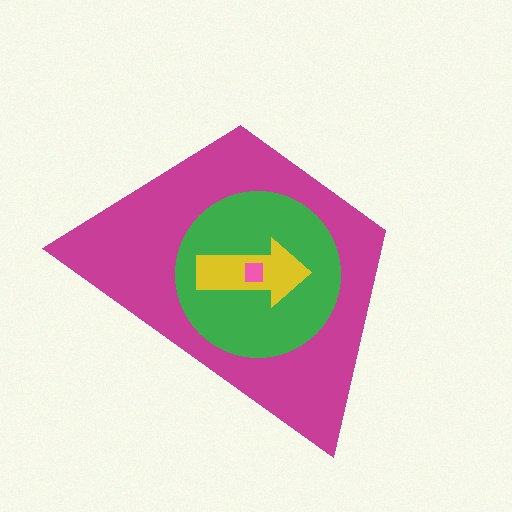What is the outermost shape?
The magenta trapezoid.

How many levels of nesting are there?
4.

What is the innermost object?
The pink square.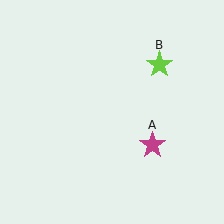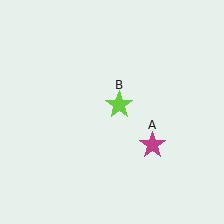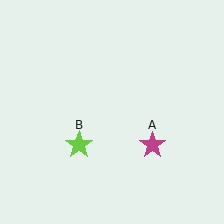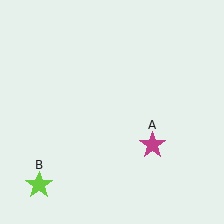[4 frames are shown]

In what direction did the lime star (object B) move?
The lime star (object B) moved down and to the left.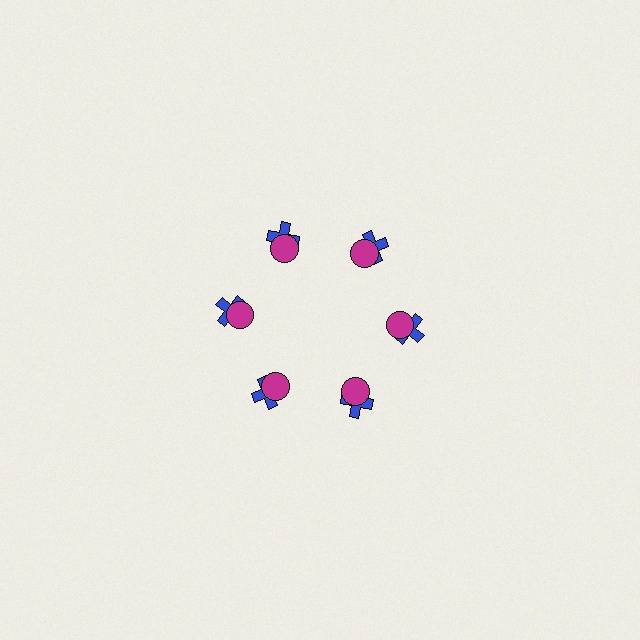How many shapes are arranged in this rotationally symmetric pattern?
There are 12 shapes, arranged in 6 groups of 2.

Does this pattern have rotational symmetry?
Yes, this pattern has 6-fold rotational symmetry. It looks the same after rotating 60 degrees around the center.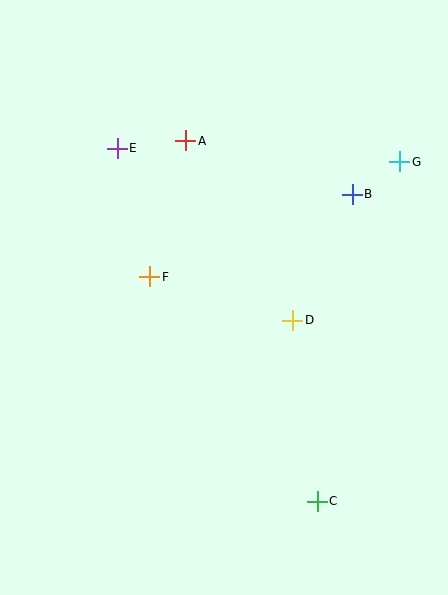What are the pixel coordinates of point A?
Point A is at (186, 141).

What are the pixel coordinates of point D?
Point D is at (293, 320).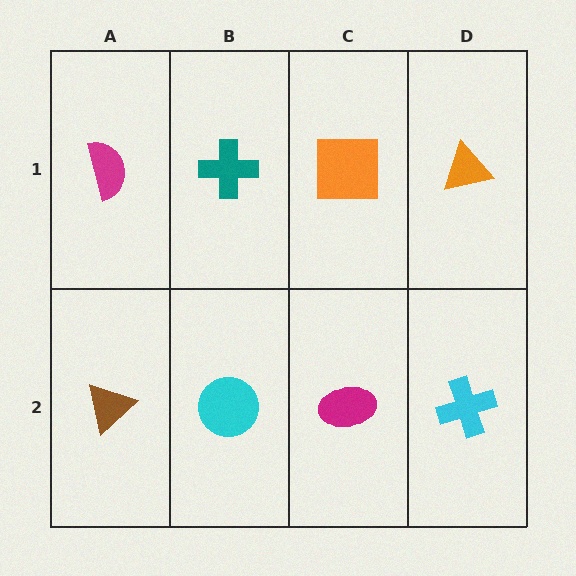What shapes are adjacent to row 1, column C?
A magenta ellipse (row 2, column C), a teal cross (row 1, column B), an orange triangle (row 1, column D).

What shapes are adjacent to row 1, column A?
A brown triangle (row 2, column A), a teal cross (row 1, column B).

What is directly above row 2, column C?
An orange square.